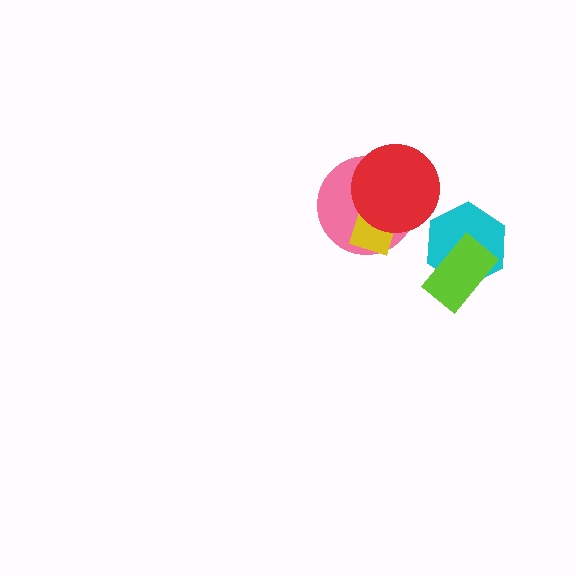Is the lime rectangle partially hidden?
No, no other shape covers it.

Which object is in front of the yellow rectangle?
The red circle is in front of the yellow rectangle.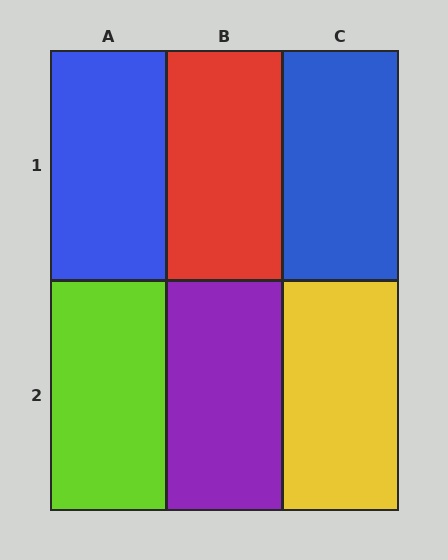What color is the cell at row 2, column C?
Yellow.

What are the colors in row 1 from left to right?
Blue, red, blue.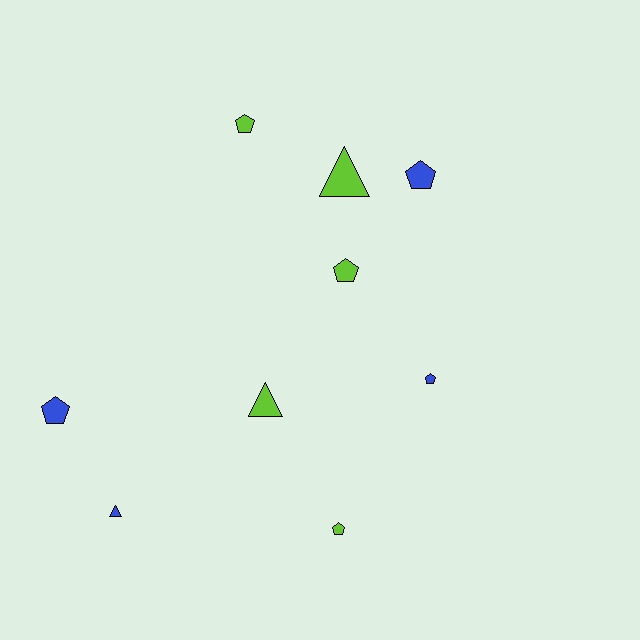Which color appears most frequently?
Lime, with 5 objects.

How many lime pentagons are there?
There are 3 lime pentagons.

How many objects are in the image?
There are 9 objects.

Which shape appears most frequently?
Pentagon, with 6 objects.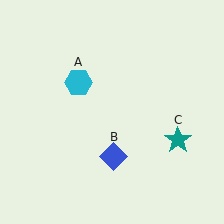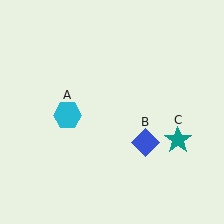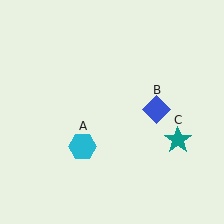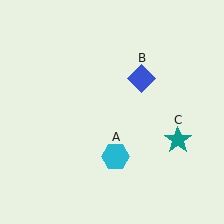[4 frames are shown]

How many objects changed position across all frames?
2 objects changed position: cyan hexagon (object A), blue diamond (object B).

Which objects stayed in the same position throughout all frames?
Teal star (object C) remained stationary.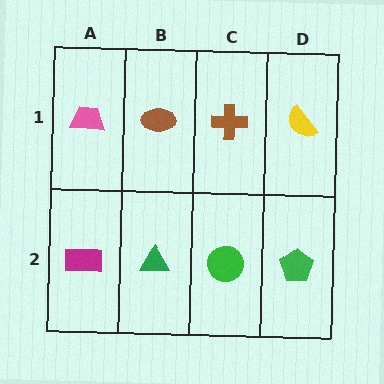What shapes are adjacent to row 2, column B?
A brown ellipse (row 1, column B), a magenta rectangle (row 2, column A), a green circle (row 2, column C).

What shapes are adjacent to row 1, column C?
A green circle (row 2, column C), a brown ellipse (row 1, column B), a yellow semicircle (row 1, column D).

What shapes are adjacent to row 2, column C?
A brown cross (row 1, column C), a green triangle (row 2, column B), a green pentagon (row 2, column D).